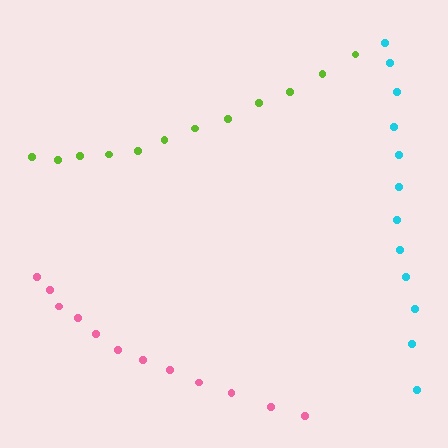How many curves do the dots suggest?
There are 3 distinct paths.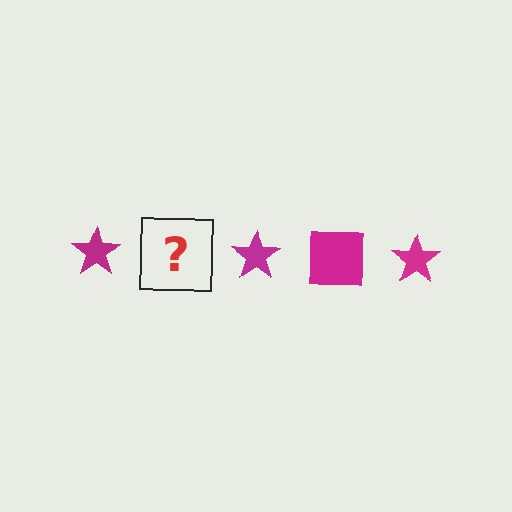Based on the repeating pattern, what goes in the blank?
The blank should be a magenta square.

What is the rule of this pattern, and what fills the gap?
The rule is that the pattern cycles through star, square shapes in magenta. The gap should be filled with a magenta square.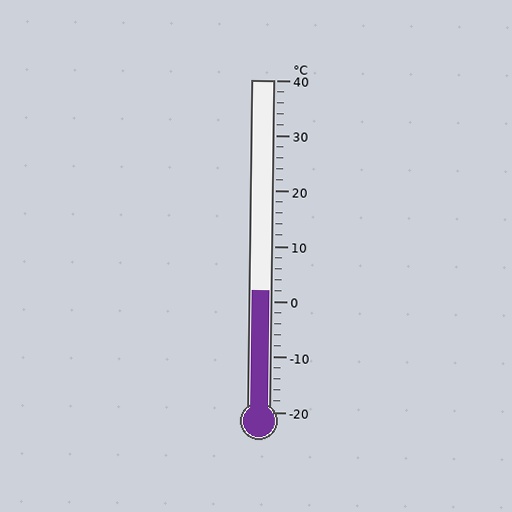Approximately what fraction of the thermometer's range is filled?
The thermometer is filled to approximately 35% of its range.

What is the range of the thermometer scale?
The thermometer scale ranges from -20°C to 40°C.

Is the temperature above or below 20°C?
The temperature is below 20°C.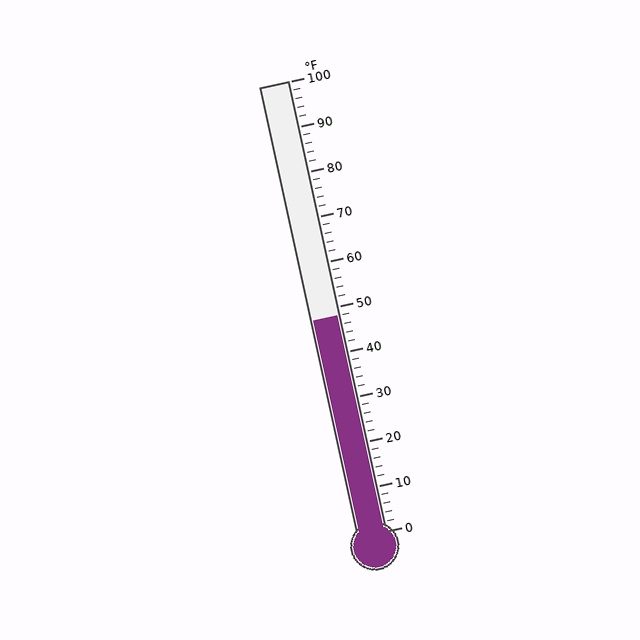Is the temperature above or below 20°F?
The temperature is above 20°F.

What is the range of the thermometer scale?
The thermometer scale ranges from 0°F to 100°F.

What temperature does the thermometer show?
The thermometer shows approximately 48°F.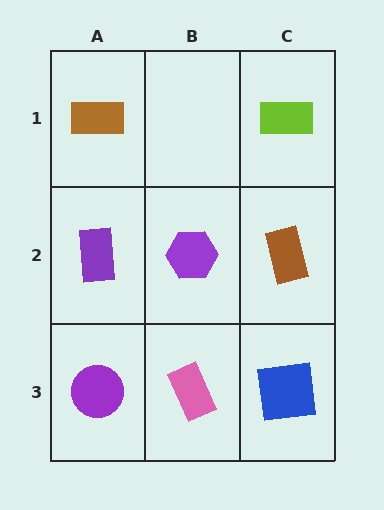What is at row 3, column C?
A blue square.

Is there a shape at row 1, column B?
No, that cell is empty.